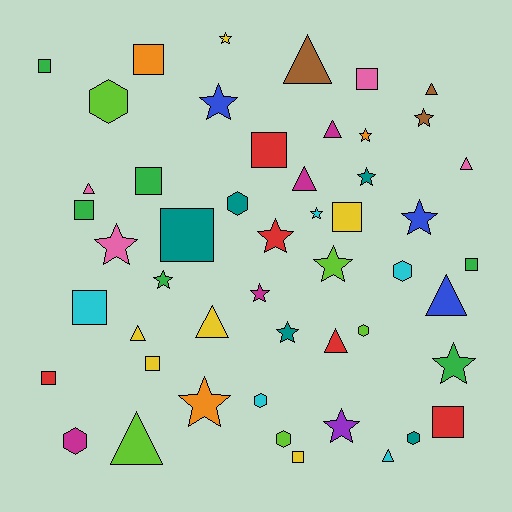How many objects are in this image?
There are 50 objects.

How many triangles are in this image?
There are 12 triangles.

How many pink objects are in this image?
There are 4 pink objects.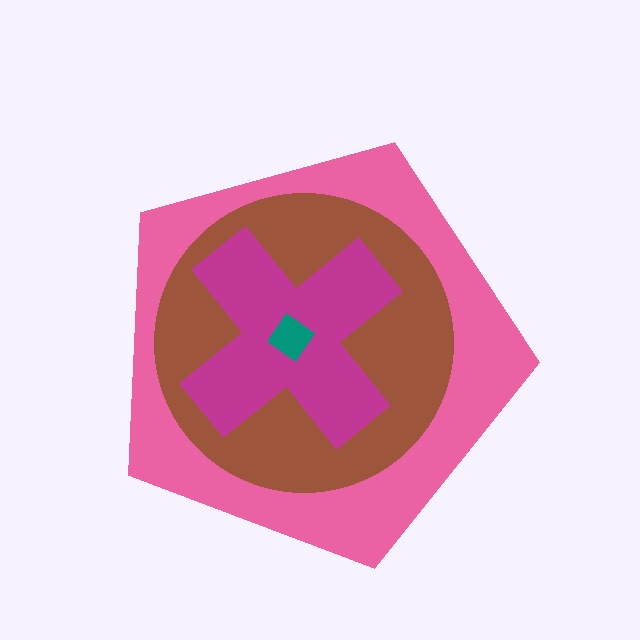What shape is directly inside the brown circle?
The magenta cross.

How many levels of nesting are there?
4.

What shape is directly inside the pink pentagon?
The brown circle.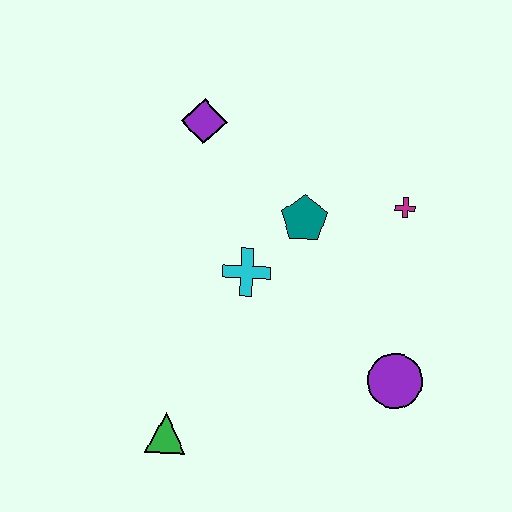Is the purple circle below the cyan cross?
Yes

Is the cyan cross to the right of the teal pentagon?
No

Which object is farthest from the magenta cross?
The green triangle is farthest from the magenta cross.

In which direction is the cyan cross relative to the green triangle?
The cyan cross is above the green triangle.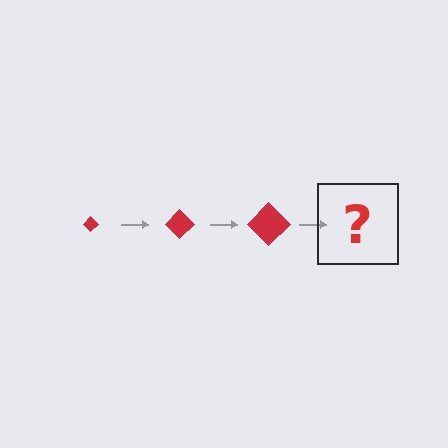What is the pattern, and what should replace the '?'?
The pattern is that the diamond gets progressively larger each step. The '?' should be a red diamond, larger than the previous one.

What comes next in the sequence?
The next element should be a red diamond, larger than the previous one.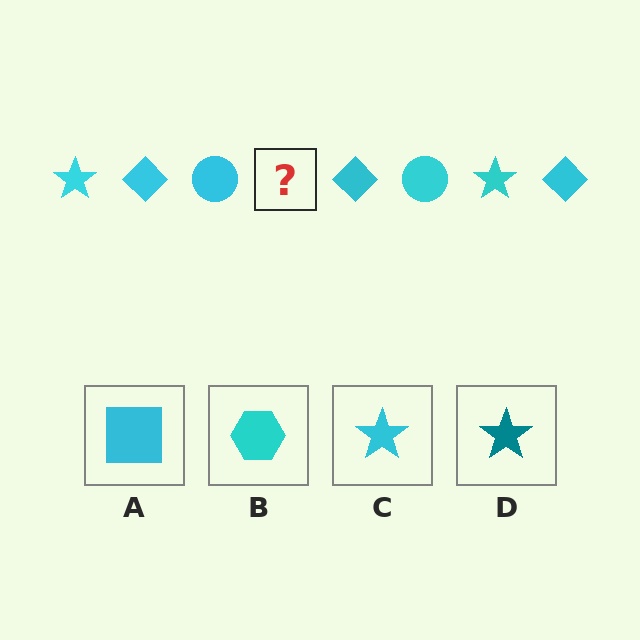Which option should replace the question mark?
Option C.